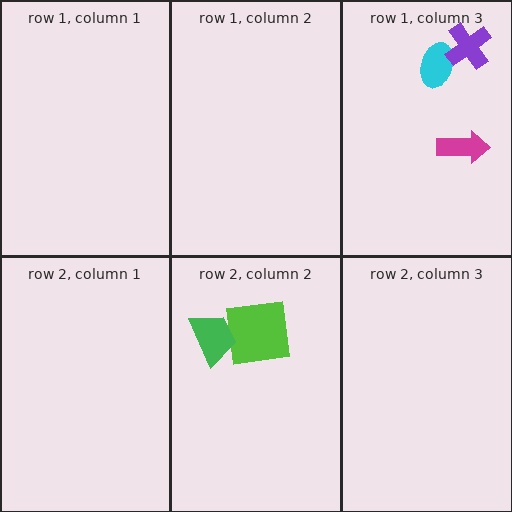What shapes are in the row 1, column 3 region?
The cyan ellipse, the purple cross, the magenta arrow.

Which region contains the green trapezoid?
The row 2, column 2 region.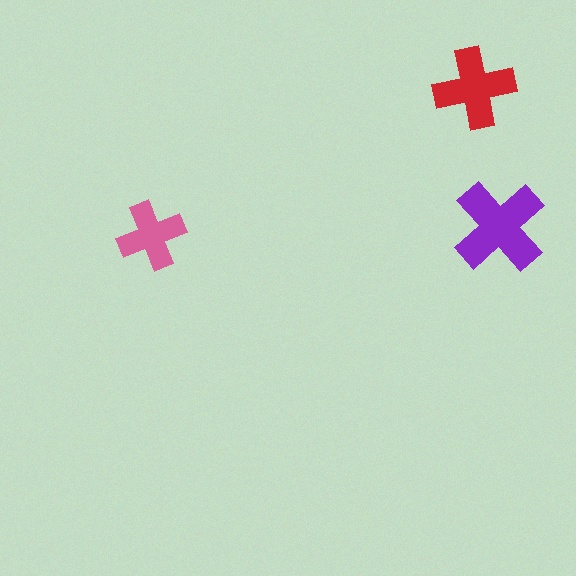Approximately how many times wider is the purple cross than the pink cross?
About 1.5 times wider.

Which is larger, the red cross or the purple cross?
The purple one.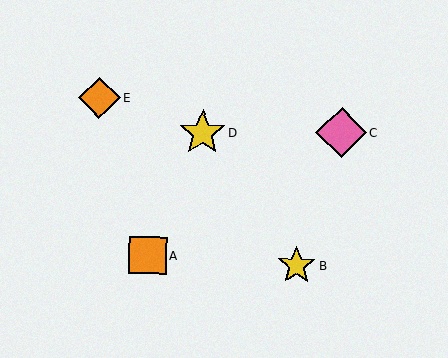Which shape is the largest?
The pink diamond (labeled C) is the largest.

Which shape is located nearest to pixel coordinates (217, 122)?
The yellow star (labeled D) at (203, 133) is nearest to that location.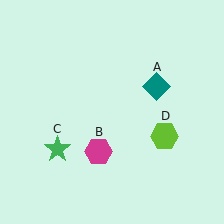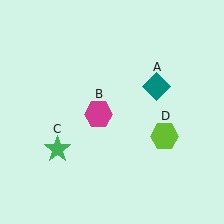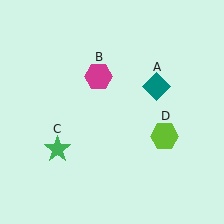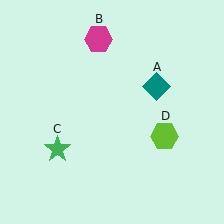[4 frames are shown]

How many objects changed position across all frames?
1 object changed position: magenta hexagon (object B).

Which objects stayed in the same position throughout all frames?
Teal diamond (object A) and green star (object C) and lime hexagon (object D) remained stationary.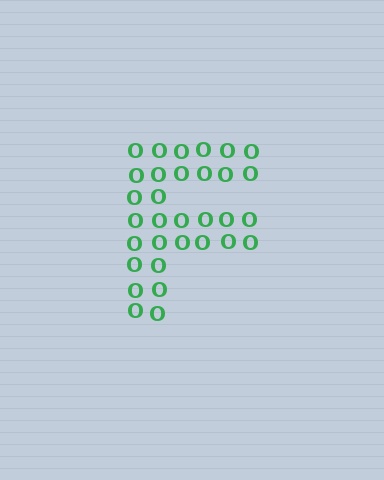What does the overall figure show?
The overall figure shows the letter F.